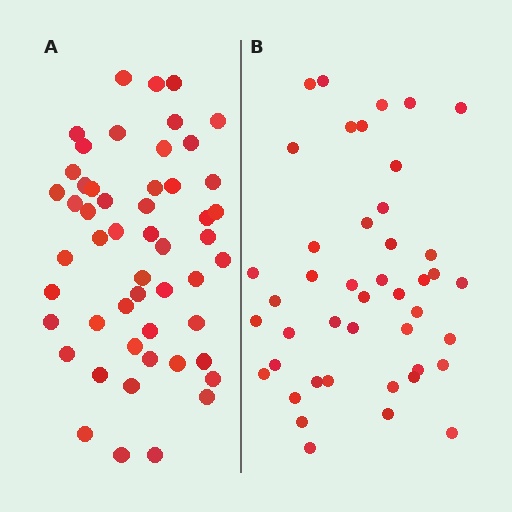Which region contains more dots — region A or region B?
Region A (the left region) has more dots.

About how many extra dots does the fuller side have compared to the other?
Region A has roughly 8 or so more dots than region B.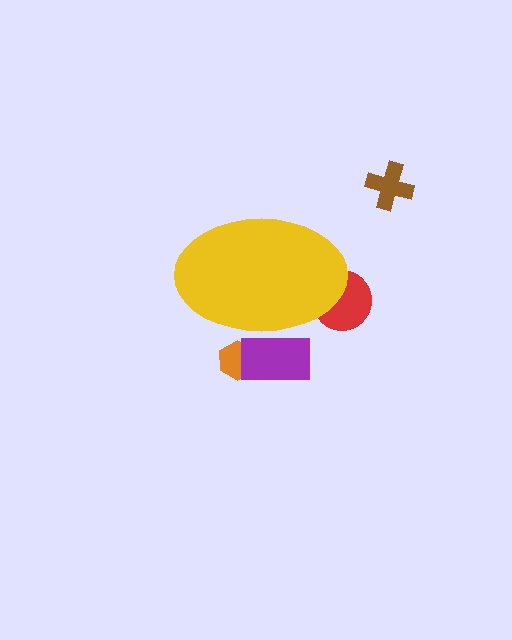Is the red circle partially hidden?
Yes, the red circle is partially hidden behind the yellow ellipse.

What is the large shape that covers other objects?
A yellow ellipse.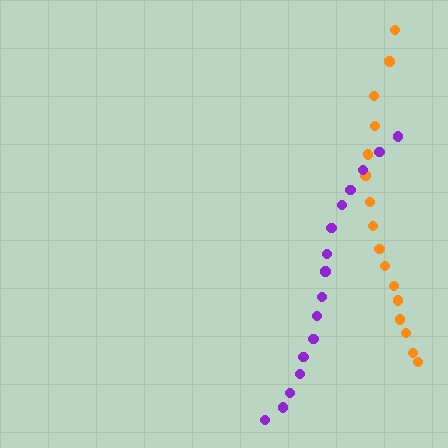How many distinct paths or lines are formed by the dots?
There are 2 distinct paths.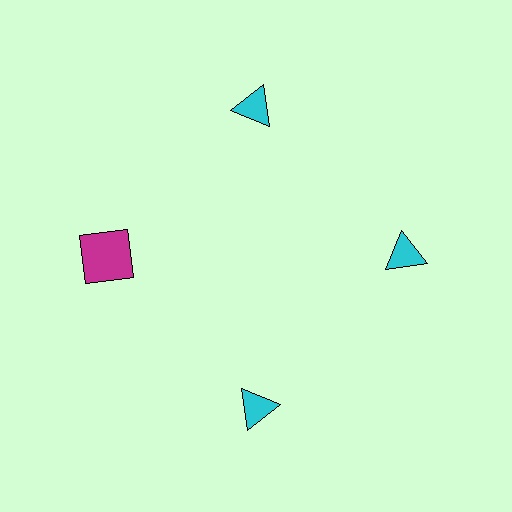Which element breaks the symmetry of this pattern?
The magenta square at roughly the 9 o'clock position breaks the symmetry. All other shapes are cyan triangles.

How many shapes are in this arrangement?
There are 4 shapes arranged in a ring pattern.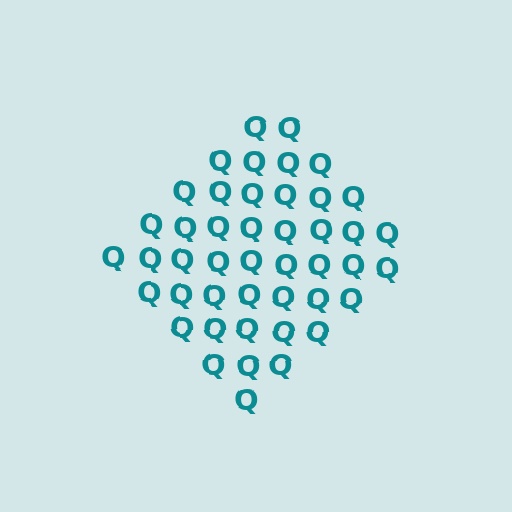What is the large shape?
The large shape is a diamond.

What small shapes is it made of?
It is made of small letter Q's.